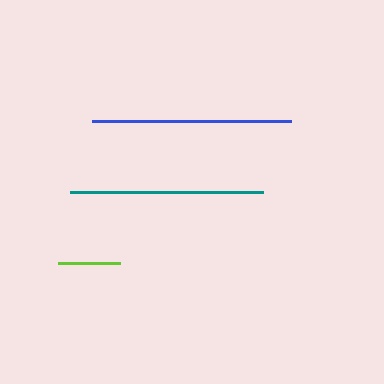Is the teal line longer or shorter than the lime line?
The teal line is longer than the lime line.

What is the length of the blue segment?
The blue segment is approximately 199 pixels long.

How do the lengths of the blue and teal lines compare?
The blue and teal lines are approximately the same length.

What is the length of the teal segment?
The teal segment is approximately 193 pixels long.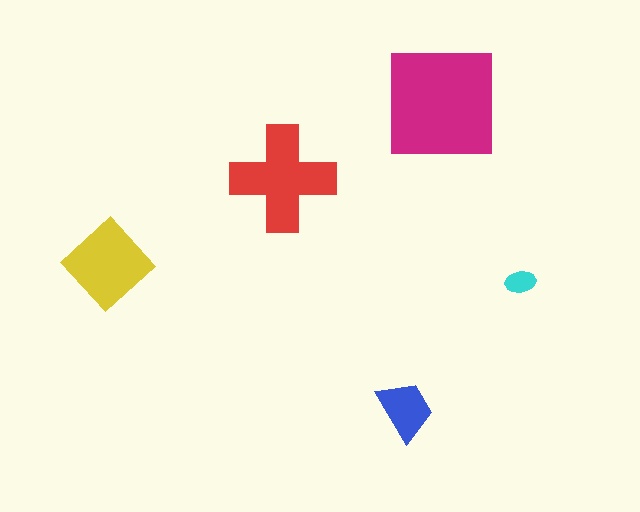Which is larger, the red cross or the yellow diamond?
The red cross.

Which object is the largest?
The magenta square.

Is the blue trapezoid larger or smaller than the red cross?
Smaller.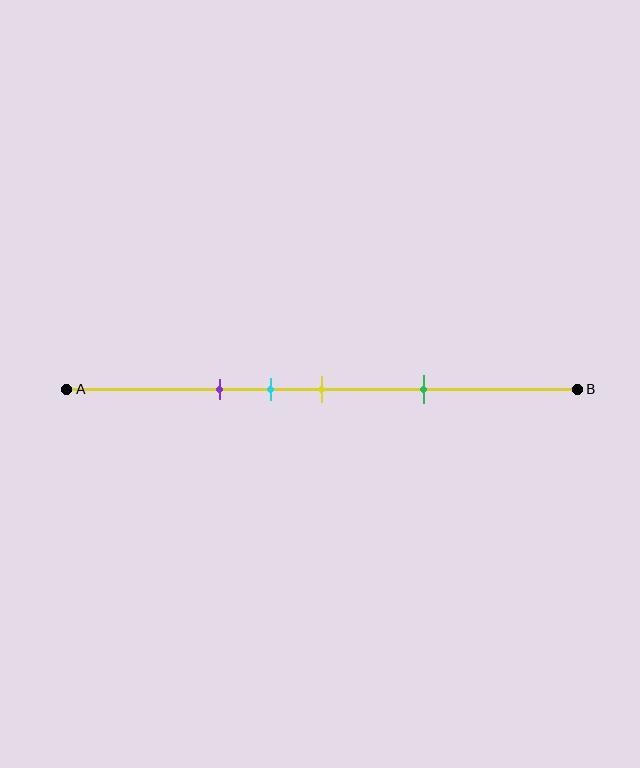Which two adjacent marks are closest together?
The cyan and yellow marks are the closest adjacent pair.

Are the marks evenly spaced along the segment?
No, the marks are not evenly spaced.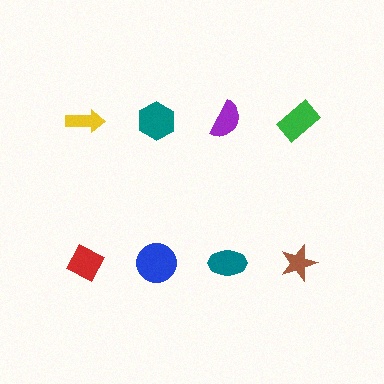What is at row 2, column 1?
A red diamond.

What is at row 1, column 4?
A green rectangle.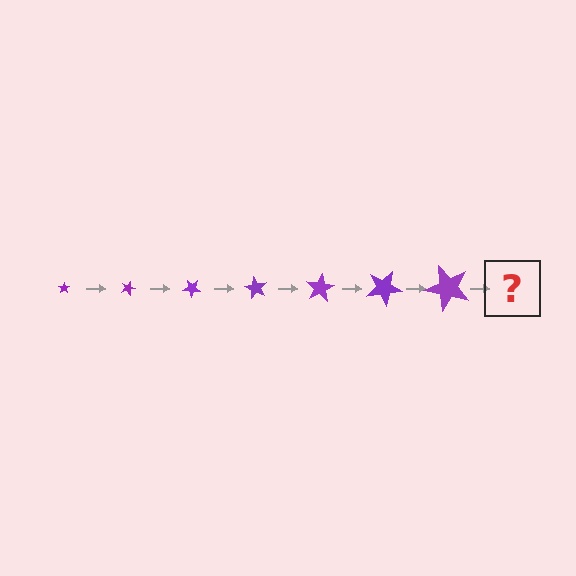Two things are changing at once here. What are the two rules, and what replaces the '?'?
The two rules are that the star grows larger each step and it rotates 20 degrees each step. The '?' should be a star, larger than the previous one and rotated 140 degrees from the start.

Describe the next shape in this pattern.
It should be a star, larger than the previous one and rotated 140 degrees from the start.